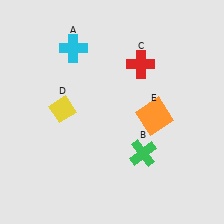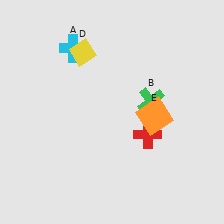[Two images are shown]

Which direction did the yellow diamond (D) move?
The yellow diamond (D) moved up.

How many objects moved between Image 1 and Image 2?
3 objects moved between the two images.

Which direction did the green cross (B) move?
The green cross (B) moved up.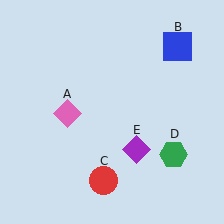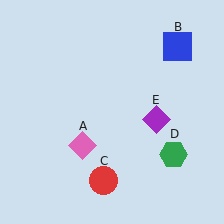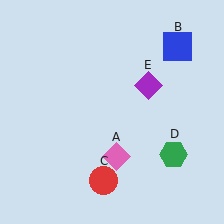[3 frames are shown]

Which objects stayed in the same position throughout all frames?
Blue square (object B) and red circle (object C) and green hexagon (object D) remained stationary.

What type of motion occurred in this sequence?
The pink diamond (object A), purple diamond (object E) rotated counterclockwise around the center of the scene.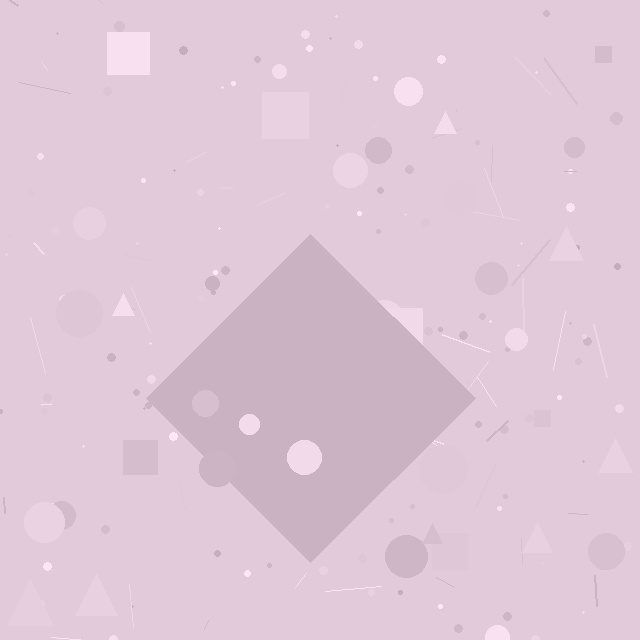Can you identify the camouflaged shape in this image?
The camouflaged shape is a diamond.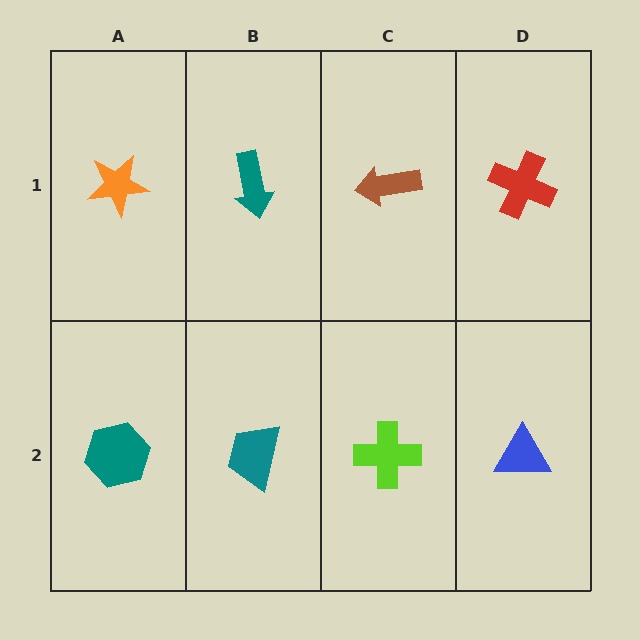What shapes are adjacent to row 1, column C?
A lime cross (row 2, column C), a teal arrow (row 1, column B), a red cross (row 1, column D).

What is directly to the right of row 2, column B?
A lime cross.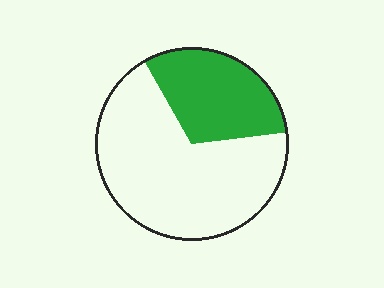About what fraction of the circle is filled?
About one third (1/3).